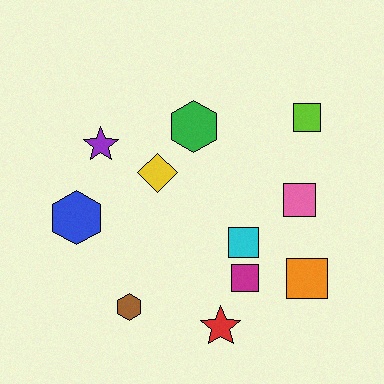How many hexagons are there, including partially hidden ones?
There are 3 hexagons.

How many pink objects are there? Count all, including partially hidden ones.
There is 1 pink object.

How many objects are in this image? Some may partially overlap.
There are 11 objects.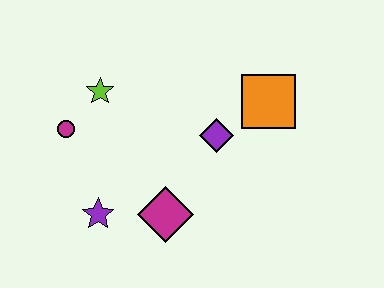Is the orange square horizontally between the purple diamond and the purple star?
No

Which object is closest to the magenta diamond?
The purple star is closest to the magenta diamond.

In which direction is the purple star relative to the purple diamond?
The purple star is to the left of the purple diamond.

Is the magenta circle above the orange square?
No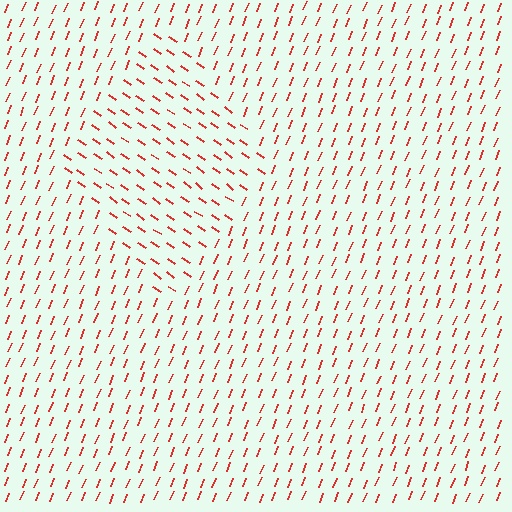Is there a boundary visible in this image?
Yes, there is a texture boundary formed by a change in line orientation.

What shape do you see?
I see a diamond.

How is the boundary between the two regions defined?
The boundary is defined purely by a change in line orientation (approximately 77 degrees difference). All lines are the same color and thickness.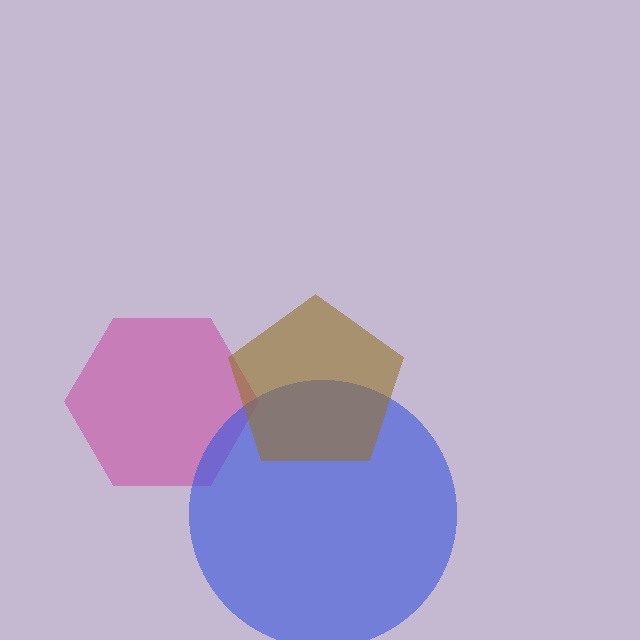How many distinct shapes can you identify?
There are 3 distinct shapes: a magenta hexagon, a blue circle, a brown pentagon.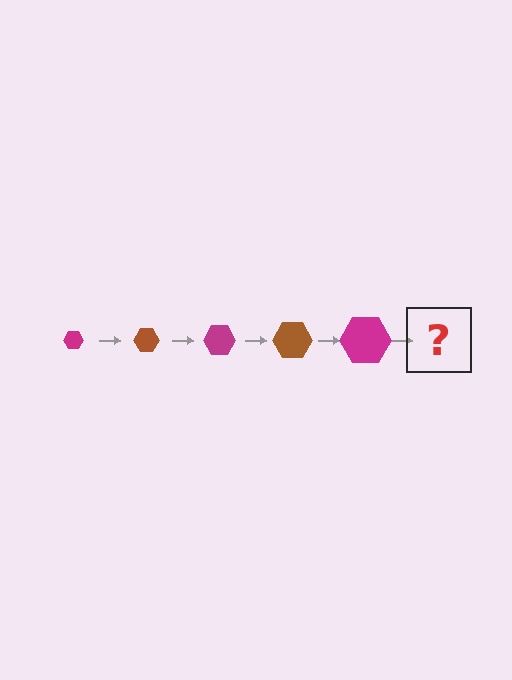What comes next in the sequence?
The next element should be a brown hexagon, larger than the previous one.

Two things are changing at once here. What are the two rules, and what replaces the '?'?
The two rules are that the hexagon grows larger each step and the color cycles through magenta and brown. The '?' should be a brown hexagon, larger than the previous one.